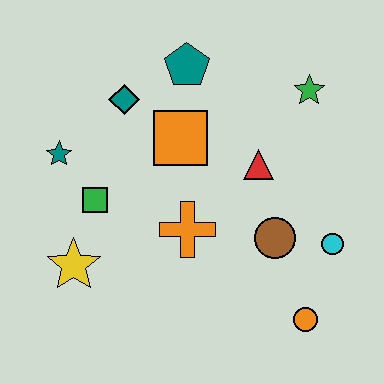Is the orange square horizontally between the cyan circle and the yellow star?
Yes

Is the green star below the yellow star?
No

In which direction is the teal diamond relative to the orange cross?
The teal diamond is above the orange cross.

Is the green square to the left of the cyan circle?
Yes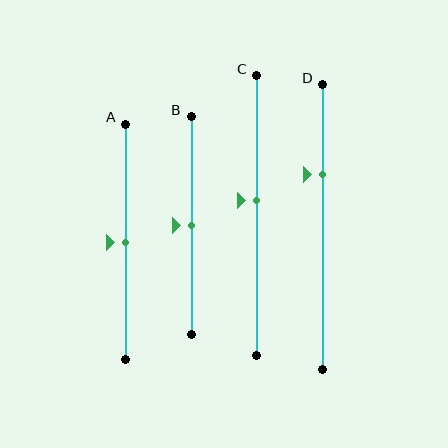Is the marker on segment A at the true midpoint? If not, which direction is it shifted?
Yes, the marker on segment A is at the true midpoint.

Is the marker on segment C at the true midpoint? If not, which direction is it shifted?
No, the marker on segment C is shifted upward by about 5% of the segment length.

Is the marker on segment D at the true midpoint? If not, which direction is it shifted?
No, the marker on segment D is shifted upward by about 19% of the segment length.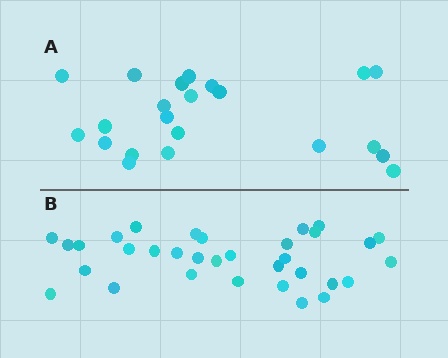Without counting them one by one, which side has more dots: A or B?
Region B (the bottom region) has more dots.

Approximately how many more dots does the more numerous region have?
Region B has roughly 12 or so more dots than region A.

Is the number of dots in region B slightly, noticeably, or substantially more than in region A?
Region B has substantially more. The ratio is roughly 1.5 to 1.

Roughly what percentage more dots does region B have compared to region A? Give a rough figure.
About 50% more.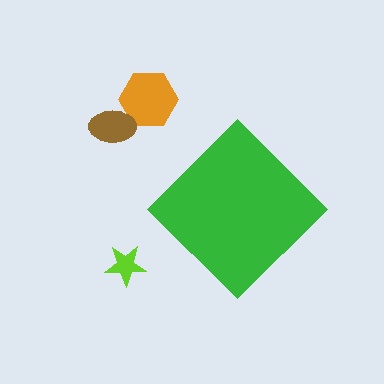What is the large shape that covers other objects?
A green diamond.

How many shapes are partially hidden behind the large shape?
0 shapes are partially hidden.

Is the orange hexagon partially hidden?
No, the orange hexagon is fully visible.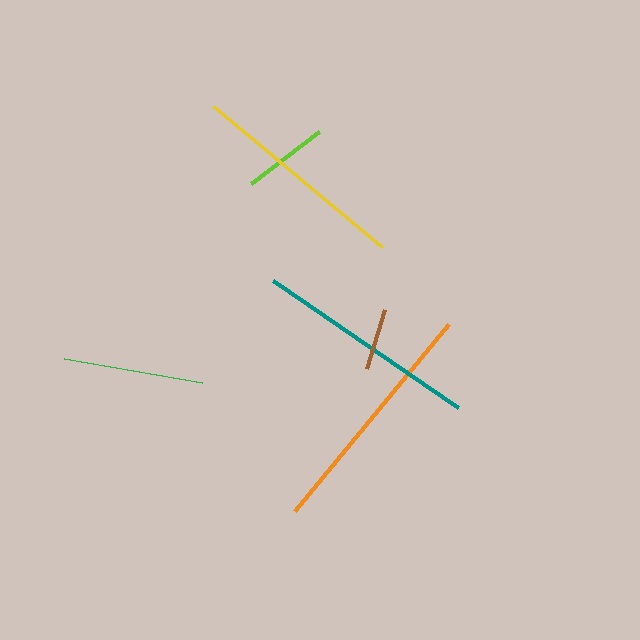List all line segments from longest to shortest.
From longest to shortest: orange, teal, yellow, green, lime, brown.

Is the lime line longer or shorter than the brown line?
The lime line is longer than the brown line.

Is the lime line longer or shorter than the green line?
The green line is longer than the lime line.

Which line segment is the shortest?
The brown line is the shortest at approximately 62 pixels.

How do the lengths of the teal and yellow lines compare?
The teal and yellow lines are approximately the same length.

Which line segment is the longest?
The orange line is the longest at approximately 241 pixels.